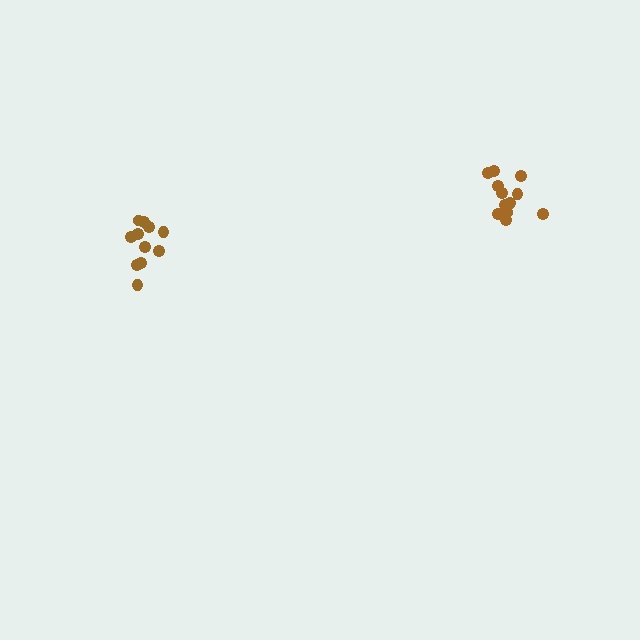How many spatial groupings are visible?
There are 2 spatial groupings.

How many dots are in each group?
Group 1: 14 dots, Group 2: 11 dots (25 total).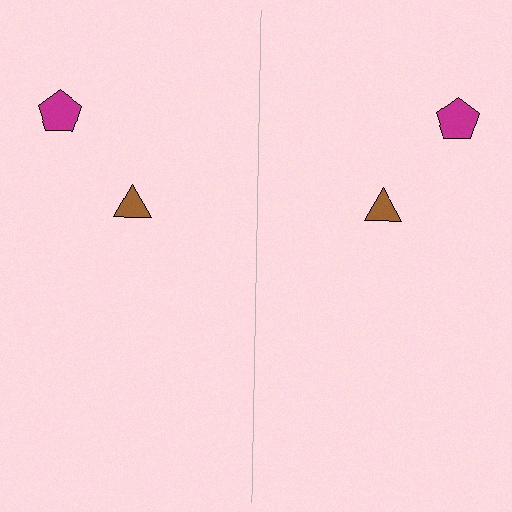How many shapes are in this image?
There are 4 shapes in this image.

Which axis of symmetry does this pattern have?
The pattern has a vertical axis of symmetry running through the center of the image.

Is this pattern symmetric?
Yes, this pattern has bilateral (reflection) symmetry.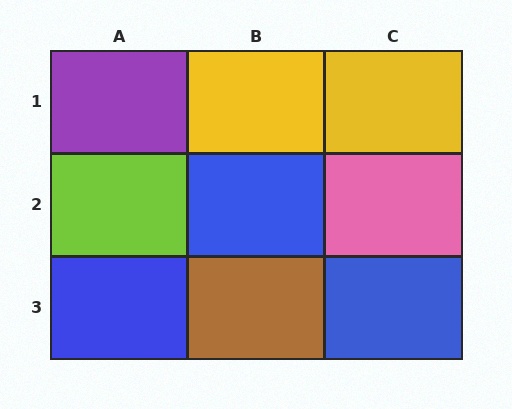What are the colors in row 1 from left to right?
Purple, yellow, yellow.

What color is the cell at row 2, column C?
Pink.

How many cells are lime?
1 cell is lime.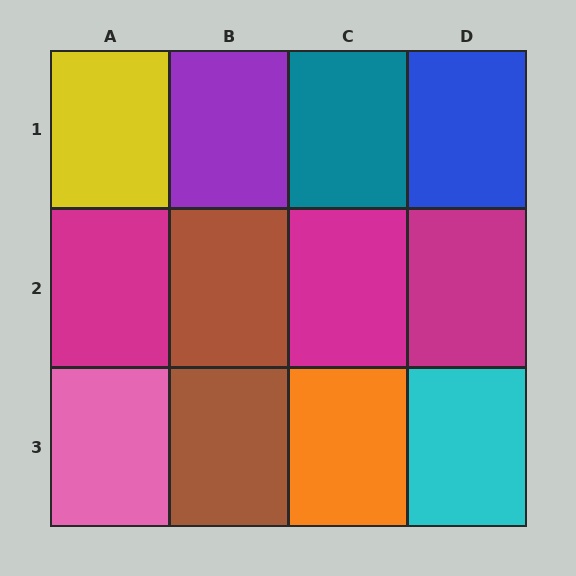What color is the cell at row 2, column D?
Magenta.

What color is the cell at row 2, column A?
Magenta.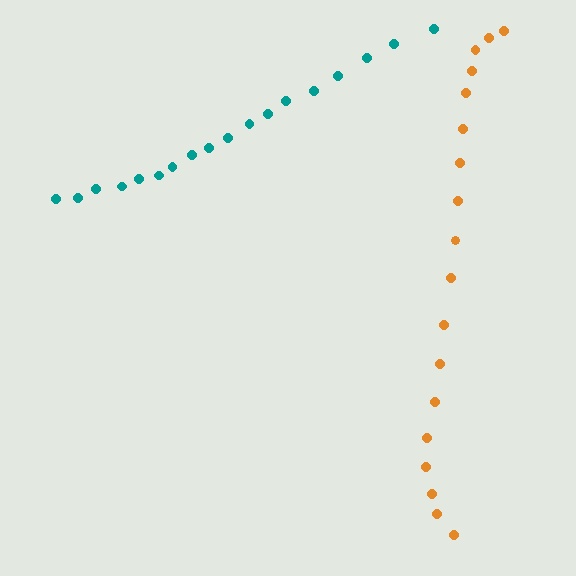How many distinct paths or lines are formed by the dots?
There are 2 distinct paths.